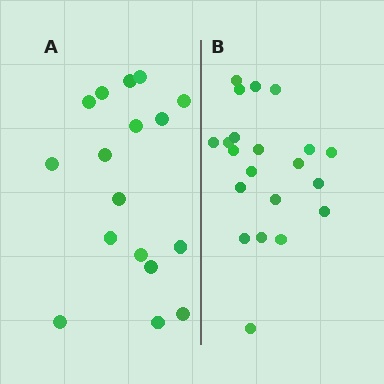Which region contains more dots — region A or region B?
Region B (the right region) has more dots.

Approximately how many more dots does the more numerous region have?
Region B has about 4 more dots than region A.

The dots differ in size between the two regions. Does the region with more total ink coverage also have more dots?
No. Region A has more total ink coverage because its dots are larger, but region B actually contains more individual dots. Total area can be misleading — the number of items is what matters here.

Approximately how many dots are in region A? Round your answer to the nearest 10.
About 20 dots. (The exact count is 17, which rounds to 20.)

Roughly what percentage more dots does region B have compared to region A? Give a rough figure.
About 25% more.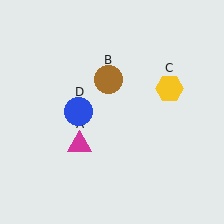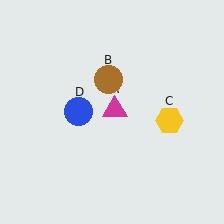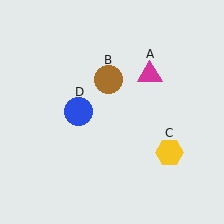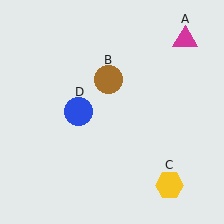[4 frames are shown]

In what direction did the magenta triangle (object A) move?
The magenta triangle (object A) moved up and to the right.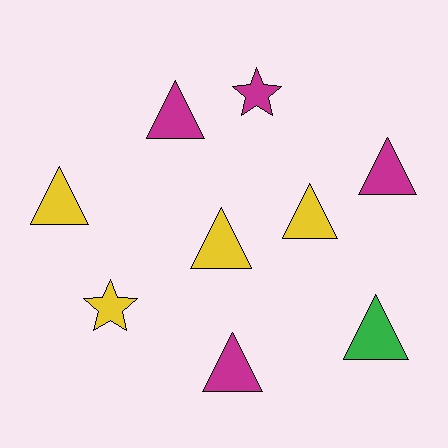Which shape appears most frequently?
Triangle, with 7 objects.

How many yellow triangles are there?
There are 3 yellow triangles.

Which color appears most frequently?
Yellow, with 4 objects.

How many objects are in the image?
There are 9 objects.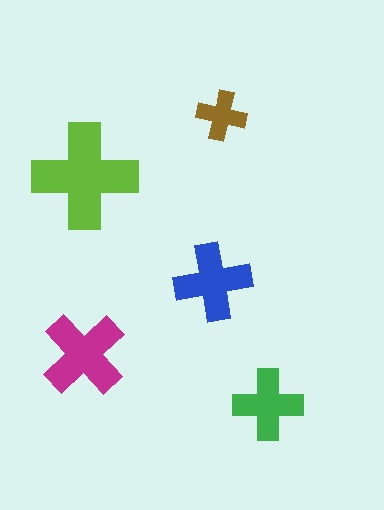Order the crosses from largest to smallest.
the lime one, the magenta one, the blue one, the green one, the brown one.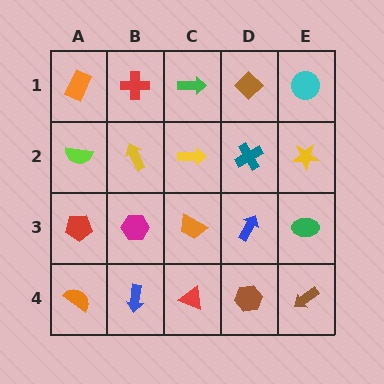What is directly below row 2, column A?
A red pentagon.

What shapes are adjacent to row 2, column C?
A green arrow (row 1, column C), an orange trapezoid (row 3, column C), a yellow arrow (row 2, column B), a teal cross (row 2, column D).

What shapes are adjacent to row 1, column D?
A teal cross (row 2, column D), a green arrow (row 1, column C), a cyan circle (row 1, column E).